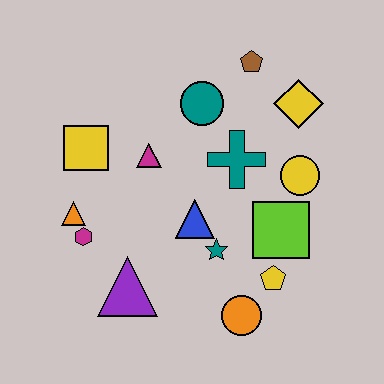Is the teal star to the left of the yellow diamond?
Yes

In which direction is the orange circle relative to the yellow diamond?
The orange circle is below the yellow diamond.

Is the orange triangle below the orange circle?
No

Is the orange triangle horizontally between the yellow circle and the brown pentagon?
No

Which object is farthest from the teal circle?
The orange circle is farthest from the teal circle.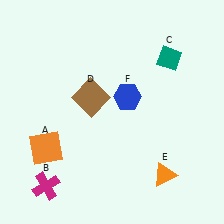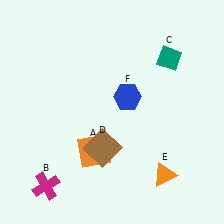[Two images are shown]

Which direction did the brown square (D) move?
The brown square (D) moved down.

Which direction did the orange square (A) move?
The orange square (A) moved right.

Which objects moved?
The objects that moved are: the orange square (A), the brown square (D).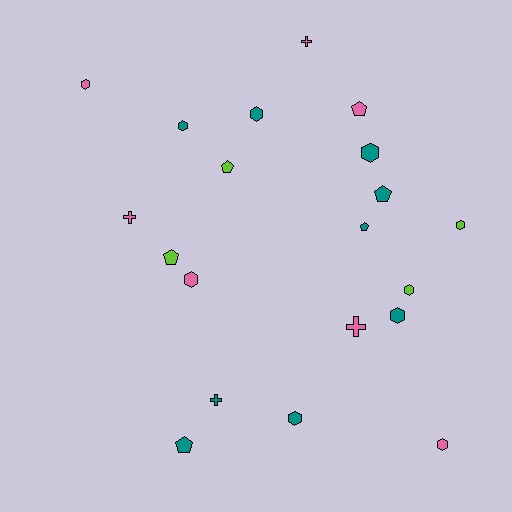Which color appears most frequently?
Teal, with 9 objects.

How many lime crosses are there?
There are no lime crosses.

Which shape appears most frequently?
Hexagon, with 10 objects.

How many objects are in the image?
There are 20 objects.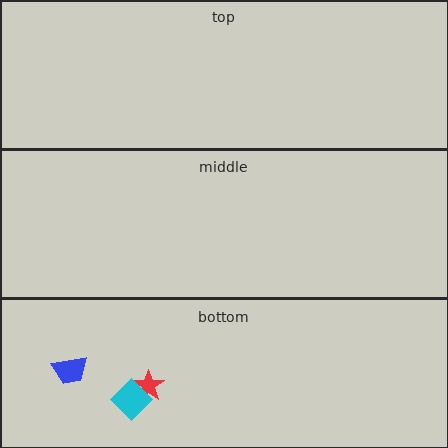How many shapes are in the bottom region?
3.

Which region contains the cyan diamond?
The bottom region.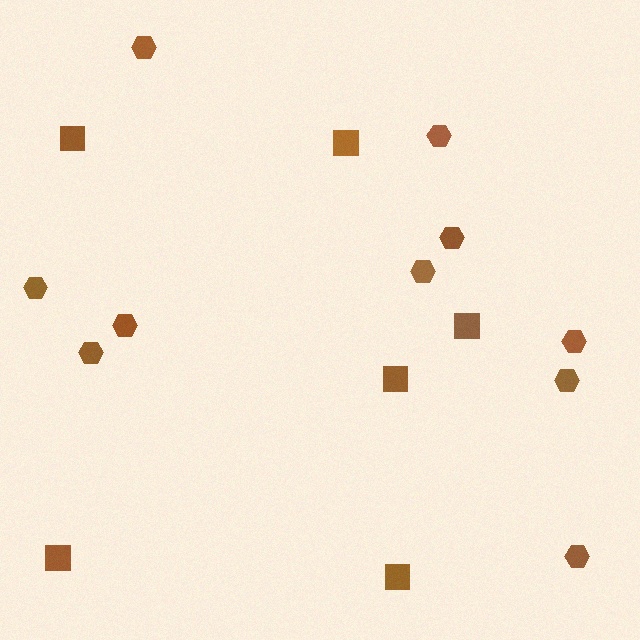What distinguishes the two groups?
There are 2 groups: one group of squares (6) and one group of hexagons (10).